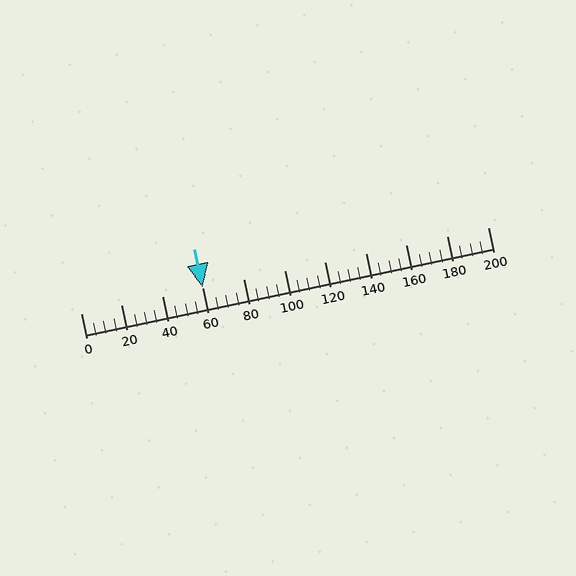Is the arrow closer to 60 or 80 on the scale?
The arrow is closer to 60.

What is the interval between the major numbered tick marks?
The major tick marks are spaced 20 units apart.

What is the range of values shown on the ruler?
The ruler shows values from 0 to 200.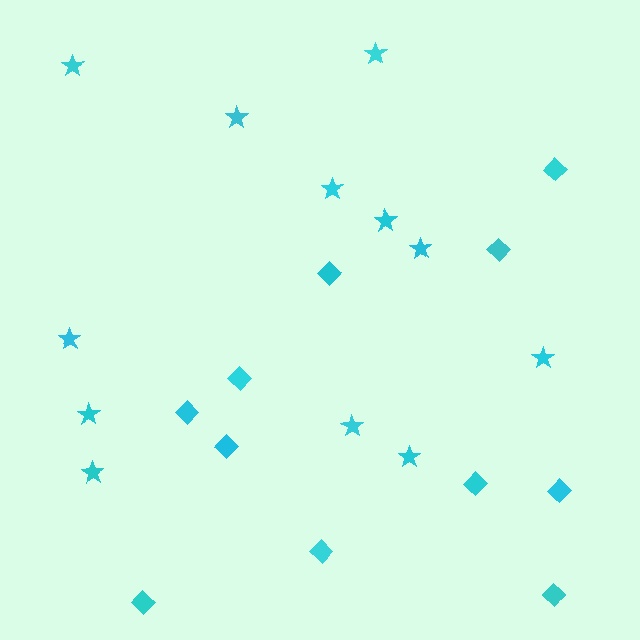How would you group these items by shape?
There are 2 groups: one group of stars (12) and one group of diamonds (11).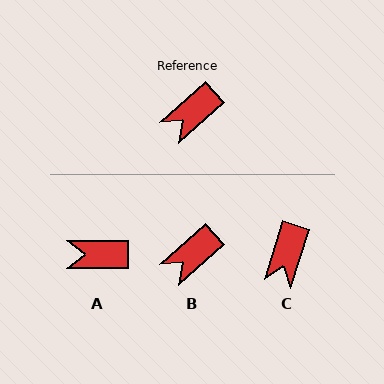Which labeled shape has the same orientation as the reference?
B.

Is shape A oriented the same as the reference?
No, it is off by about 42 degrees.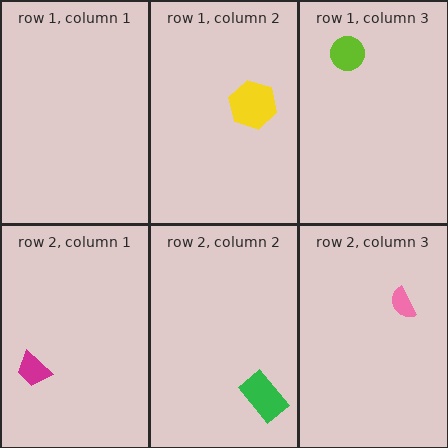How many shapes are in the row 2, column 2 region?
1.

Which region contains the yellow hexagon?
The row 1, column 2 region.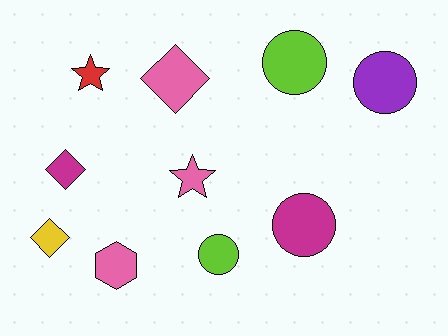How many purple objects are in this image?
There is 1 purple object.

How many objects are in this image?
There are 10 objects.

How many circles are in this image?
There are 4 circles.